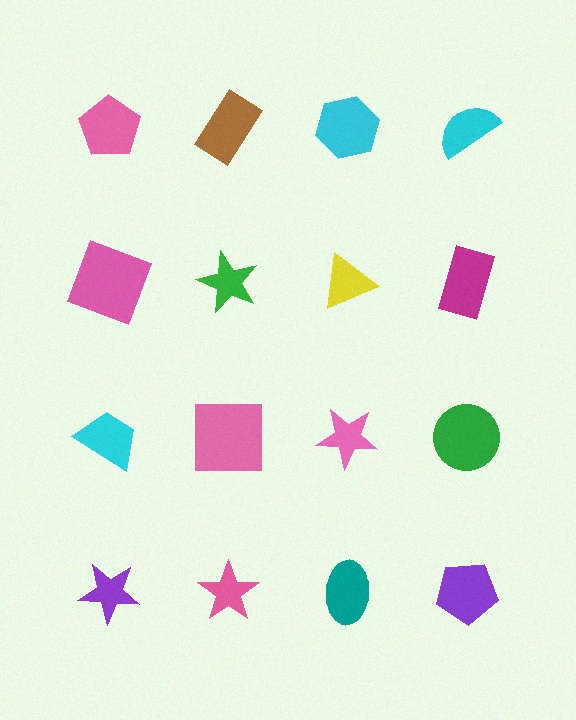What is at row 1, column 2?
A brown rectangle.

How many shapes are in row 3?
4 shapes.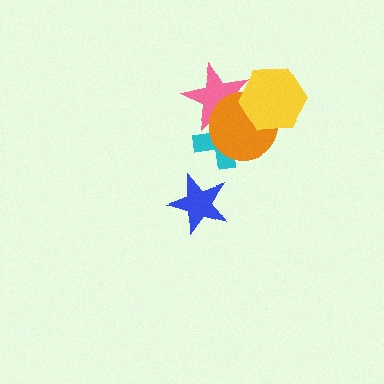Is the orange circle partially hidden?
Yes, it is partially covered by another shape.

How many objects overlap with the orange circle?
3 objects overlap with the orange circle.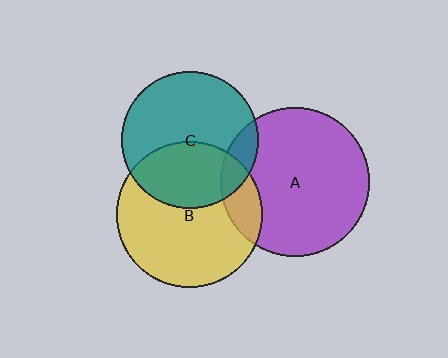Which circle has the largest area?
Circle A (purple).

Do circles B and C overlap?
Yes.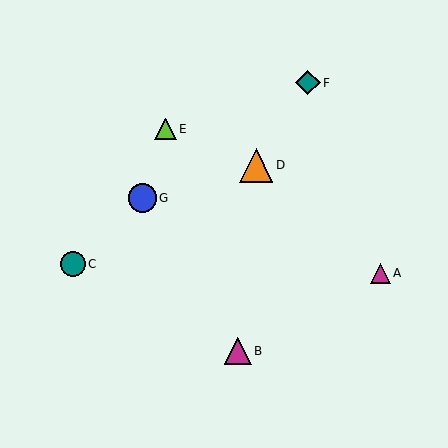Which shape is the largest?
The orange triangle (labeled D) is the largest.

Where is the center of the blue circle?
The center of the blue circle is at (142, 198).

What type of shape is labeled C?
Shape C is a teal circle.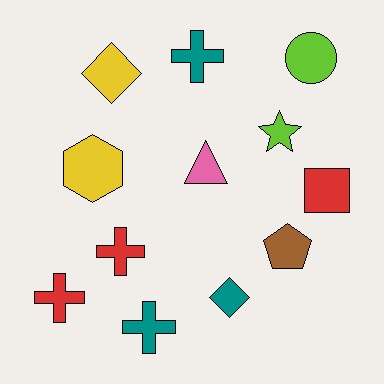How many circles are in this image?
There is 1 circle.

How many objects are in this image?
There are 12 objects.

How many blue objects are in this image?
There are no blue objects.